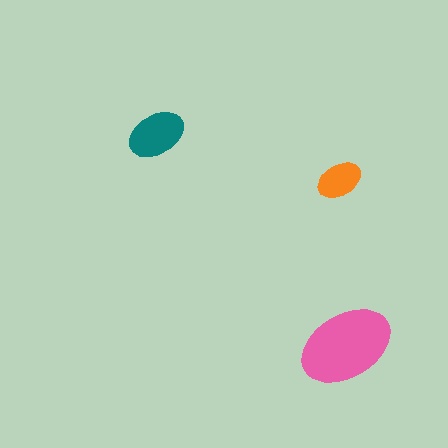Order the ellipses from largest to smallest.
the pink one, the teal one, the orange one.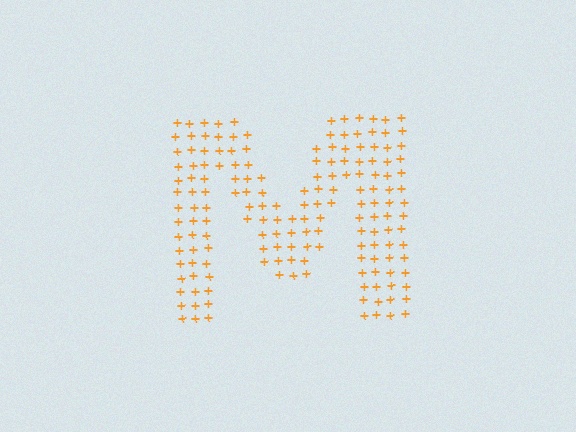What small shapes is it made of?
It is made of small plus signs.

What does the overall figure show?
The overall figure shows the letter M.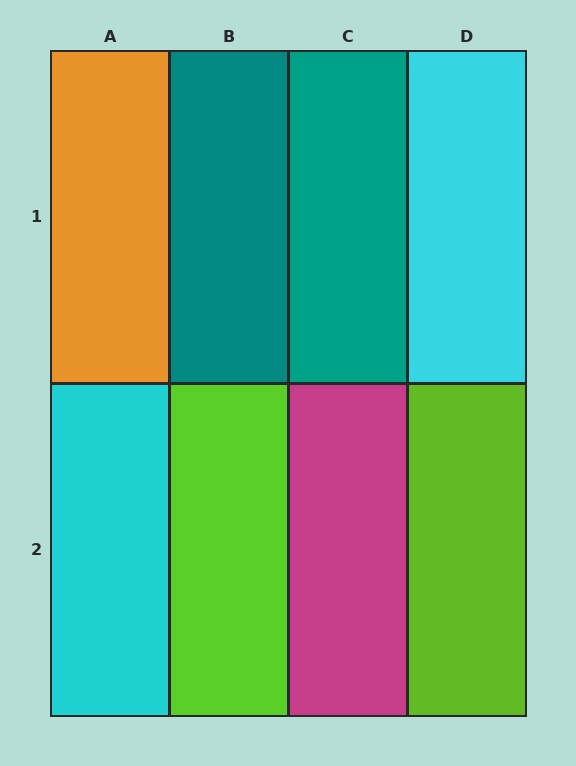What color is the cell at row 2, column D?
Lime.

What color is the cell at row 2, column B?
Lime.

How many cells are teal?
2 cells are teal.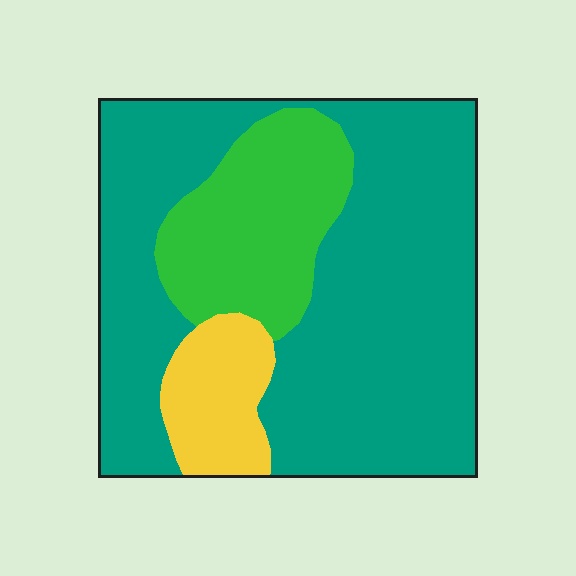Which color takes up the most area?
Teal, at roughly 70%.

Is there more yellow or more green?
Green.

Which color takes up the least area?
Yellow, at roughly 10%.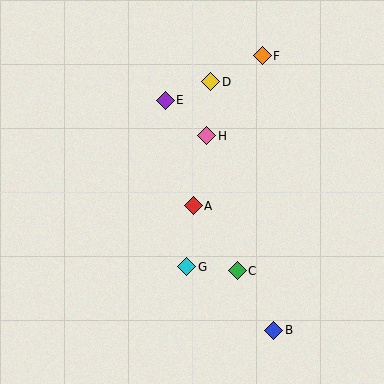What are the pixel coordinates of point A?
Point A is at (193, 206).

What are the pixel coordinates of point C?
Point C is at (237, 271).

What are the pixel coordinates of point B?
Point B is at (274, 330).